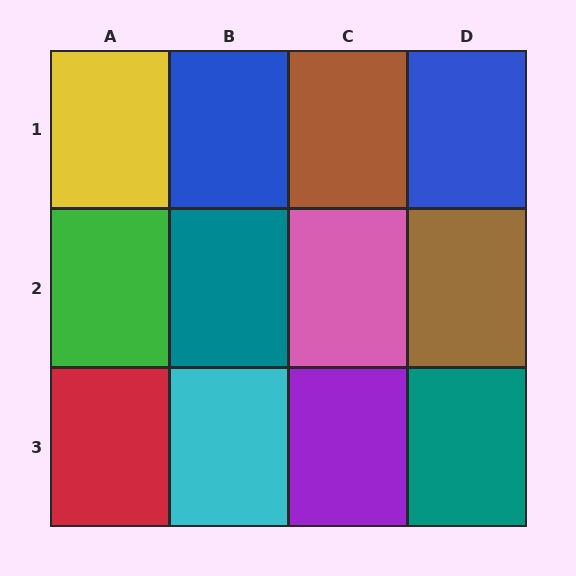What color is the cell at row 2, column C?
Pink.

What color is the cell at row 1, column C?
Brown.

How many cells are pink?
1 cell is pink.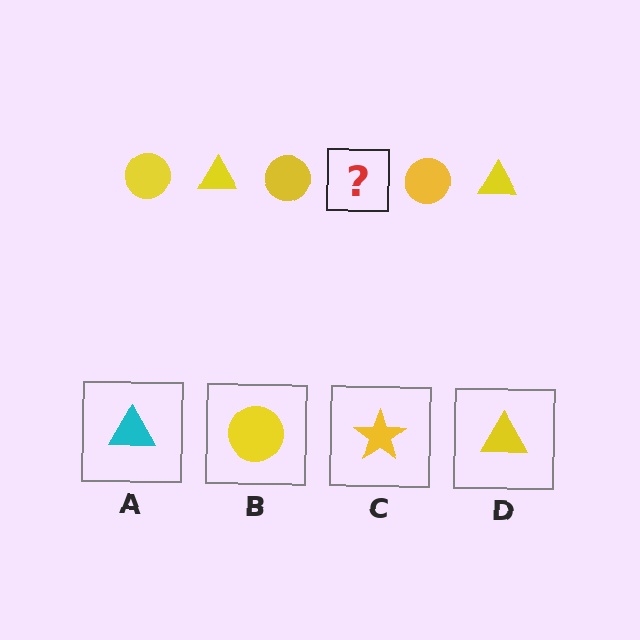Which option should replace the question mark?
Option D.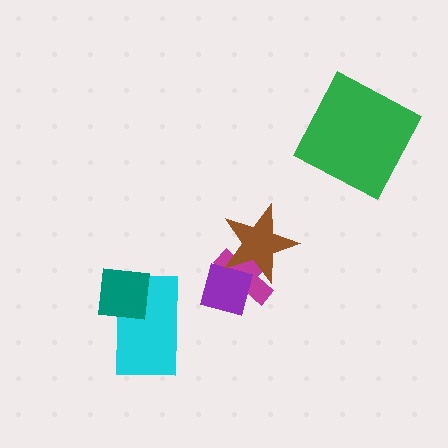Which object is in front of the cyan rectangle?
The teal square is in front of the cyan rectangle.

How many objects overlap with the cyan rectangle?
1 object overlaps with the cyan rectangle.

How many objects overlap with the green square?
0 objects overlap with the green square.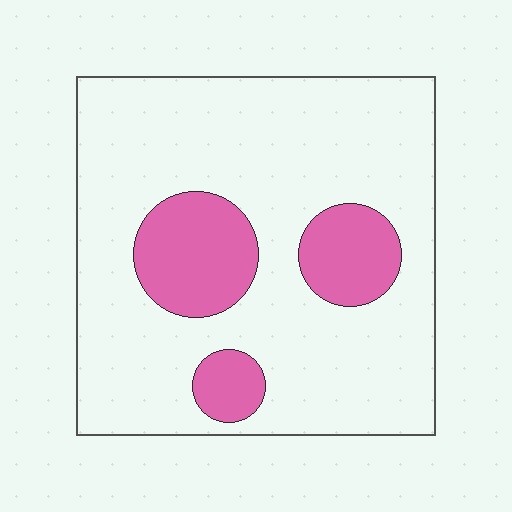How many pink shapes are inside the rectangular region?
3.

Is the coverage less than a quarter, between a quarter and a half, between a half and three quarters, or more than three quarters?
Less than a quarter.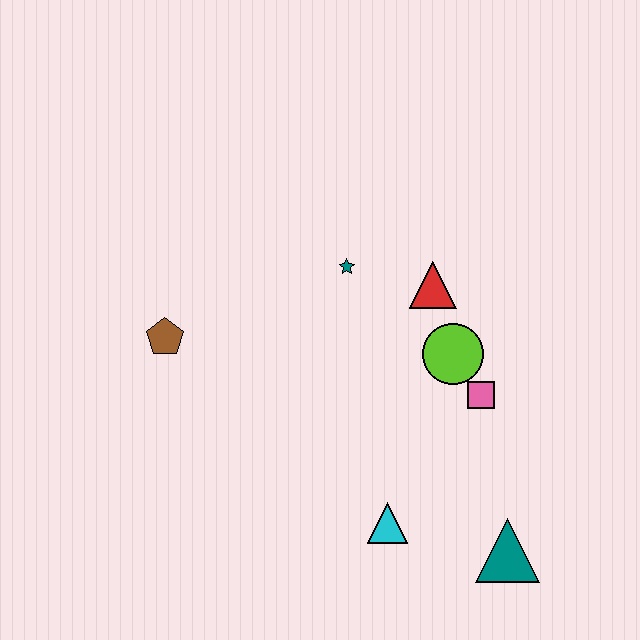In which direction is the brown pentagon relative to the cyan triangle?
The brown pentagon is to the left of the cyan triangle.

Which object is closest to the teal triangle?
The cyan triangle is closest to the teal triangle.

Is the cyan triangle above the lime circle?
No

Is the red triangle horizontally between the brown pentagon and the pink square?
Yes